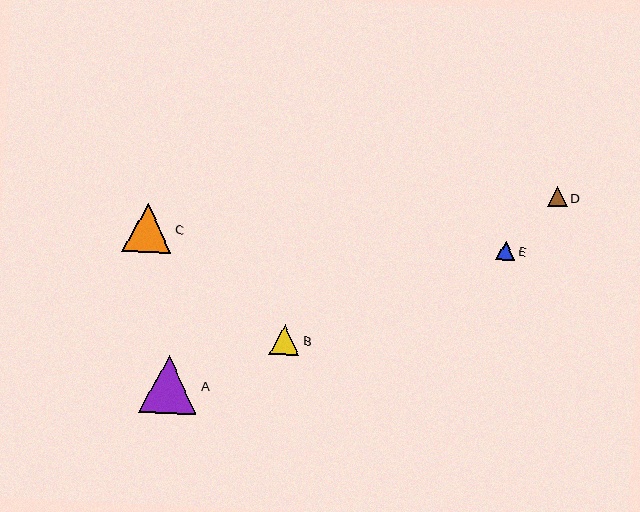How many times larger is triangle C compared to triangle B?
Triangle C is approximately 1.6 times the size of triangle B.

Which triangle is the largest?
Triangle A is the largest with a size of approximately 58 pixels.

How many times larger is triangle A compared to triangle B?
Triangle A is approximately 1.9 times the size of triangle B.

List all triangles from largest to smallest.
From largest to smallest: A, C, B, D, E.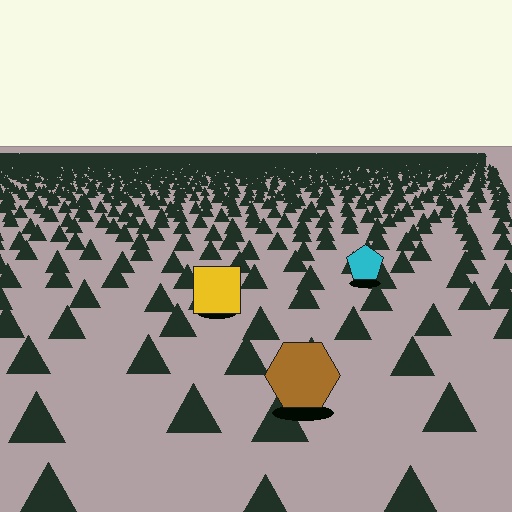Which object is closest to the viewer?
The brown hexagon is closest. The texture marks near it are larger and more spread out.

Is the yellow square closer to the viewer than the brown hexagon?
No. The brown hexagon is closer — you can tell from the texture gradient: the ground texture is coarser near it.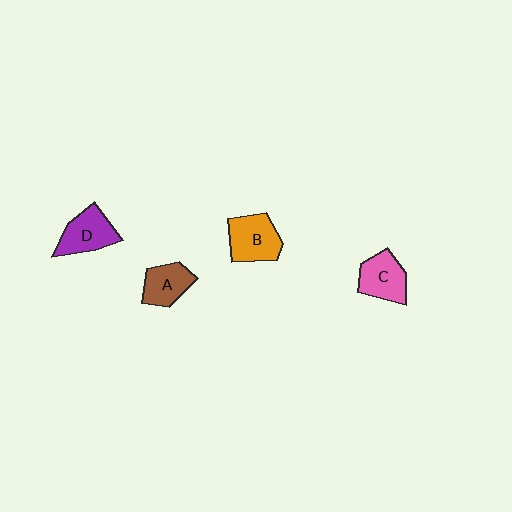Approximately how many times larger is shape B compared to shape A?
Approximately 1.3 times.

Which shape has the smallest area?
Shape A (brown).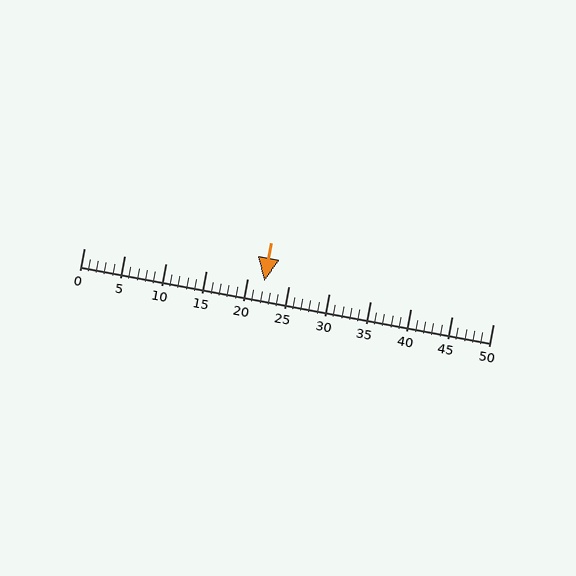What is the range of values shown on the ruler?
The ruler shows values from 0 to 50.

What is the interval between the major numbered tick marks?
The major tick marks are spaced 5 units apart.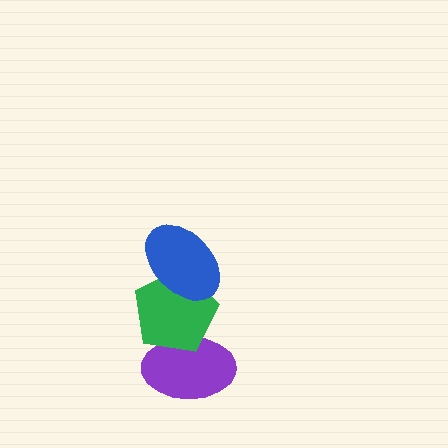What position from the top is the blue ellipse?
The blue ellipse is 1st from the top.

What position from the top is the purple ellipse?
The purple ellipse is 3rd from the top.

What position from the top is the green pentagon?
The green pentagon is 2nd from the top.